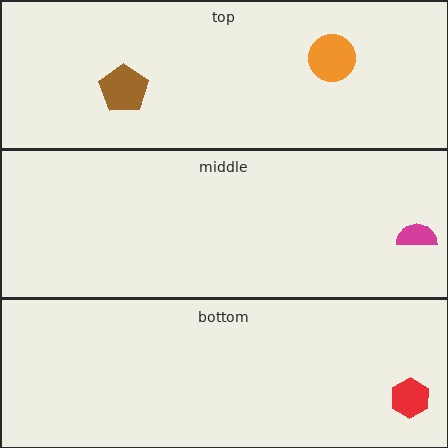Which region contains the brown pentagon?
The top region.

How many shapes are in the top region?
2.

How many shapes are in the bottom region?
1.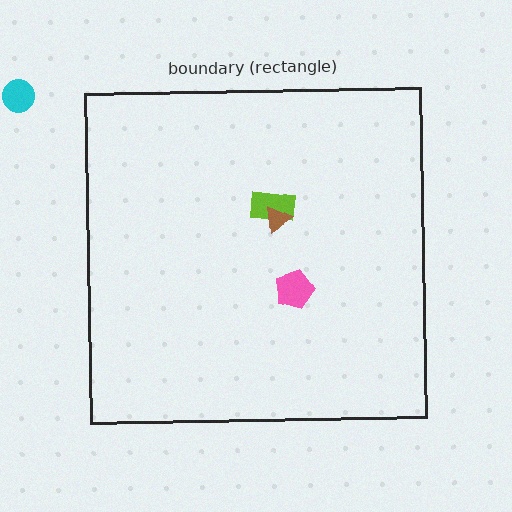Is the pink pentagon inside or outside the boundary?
Inside.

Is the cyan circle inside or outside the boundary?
Outside.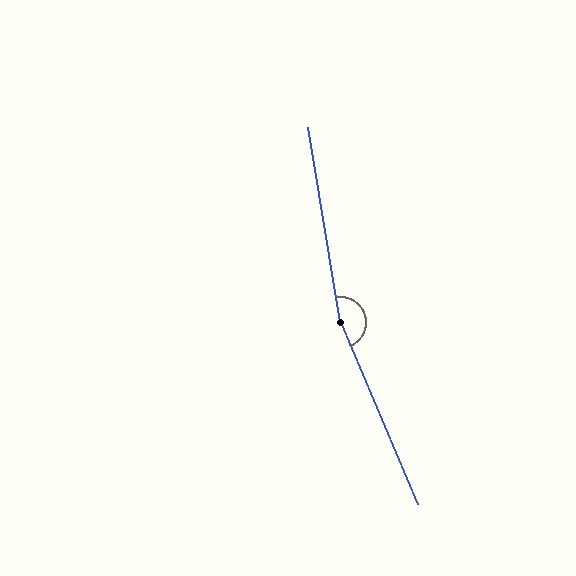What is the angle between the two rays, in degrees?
Approximately 167 degrees.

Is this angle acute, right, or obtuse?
It is obtuse.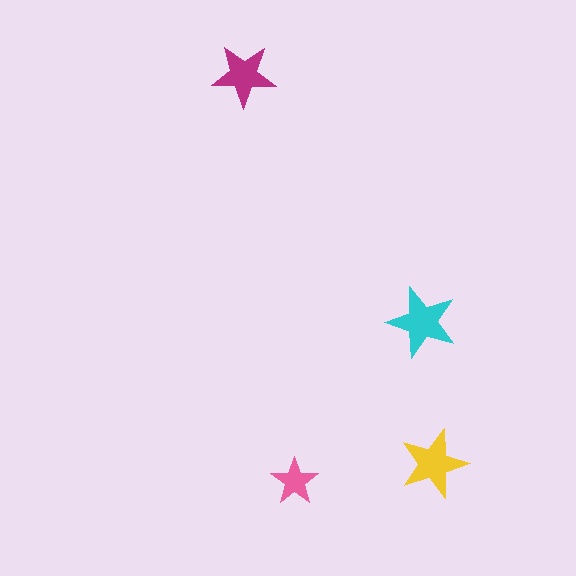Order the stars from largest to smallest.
the cyan one, the yellow one, the magenta one, the pink one.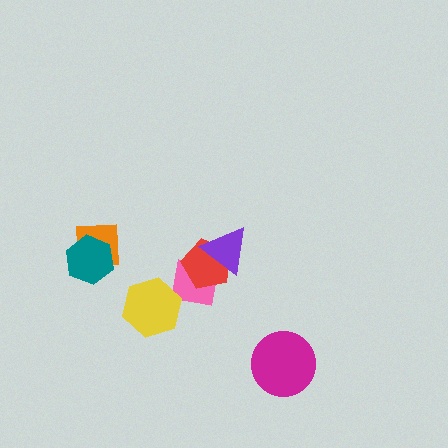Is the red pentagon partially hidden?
Yes, it is partially covered by another shape.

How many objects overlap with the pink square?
3 objects overlap with the pink square.